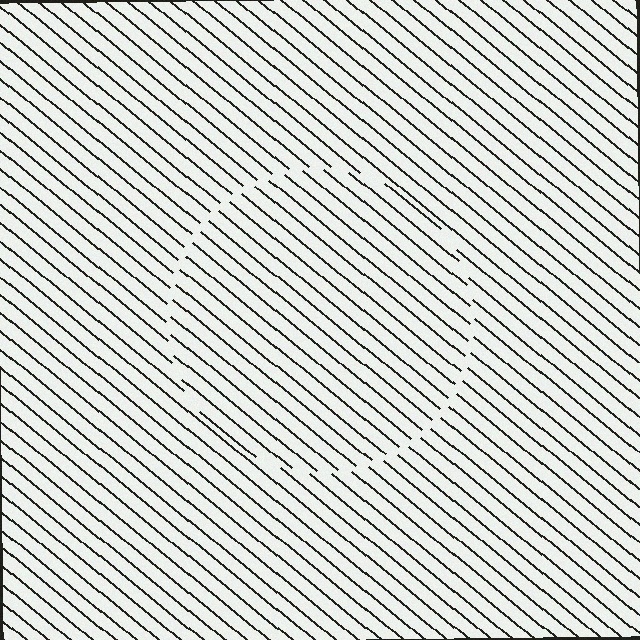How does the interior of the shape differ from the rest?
The interior of the shape contains the same grating, shifted by half a period — the contour is defined by the phase discontinuity where line-ends from the inner and outer gratings abut.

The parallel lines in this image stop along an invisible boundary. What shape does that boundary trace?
An illusory circle. The interior of the shape contains the same grating, shifted by half a period — the contour is defined by the phase discontinuity where line-ends from the inner and outer gratings abut.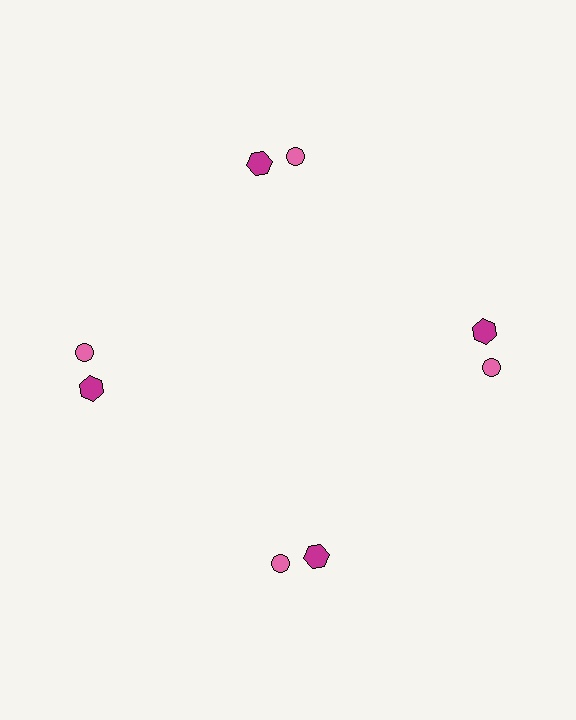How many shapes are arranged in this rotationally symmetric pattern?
There are 8 shapes, arranged in 4 groups of 2.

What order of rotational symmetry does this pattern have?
This pattern has 4-fold rotational symmetry.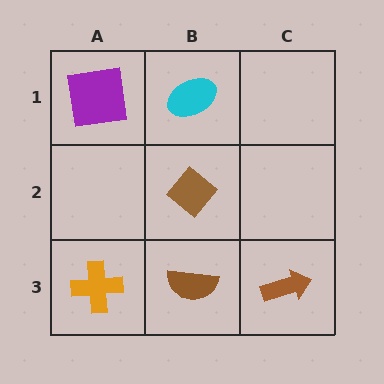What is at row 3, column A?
An orange cross.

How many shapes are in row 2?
1 shape.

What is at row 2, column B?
A brown diamond.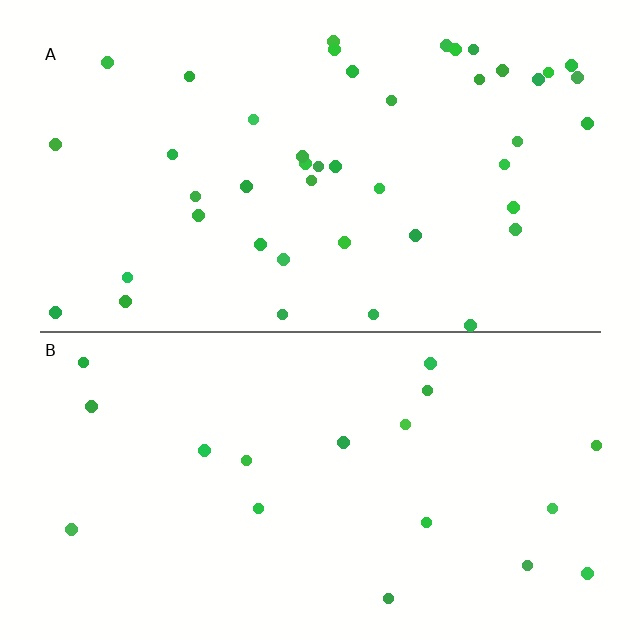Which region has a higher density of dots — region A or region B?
A (the top).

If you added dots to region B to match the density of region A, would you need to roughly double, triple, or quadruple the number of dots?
Approximately double.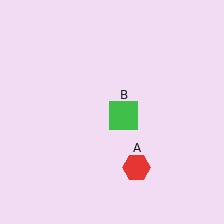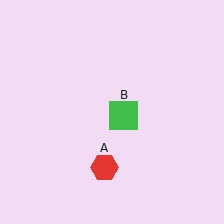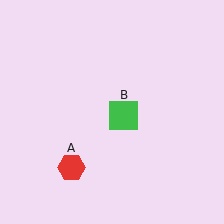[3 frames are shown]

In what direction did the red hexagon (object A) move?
The red hexagon (object A) moved left.